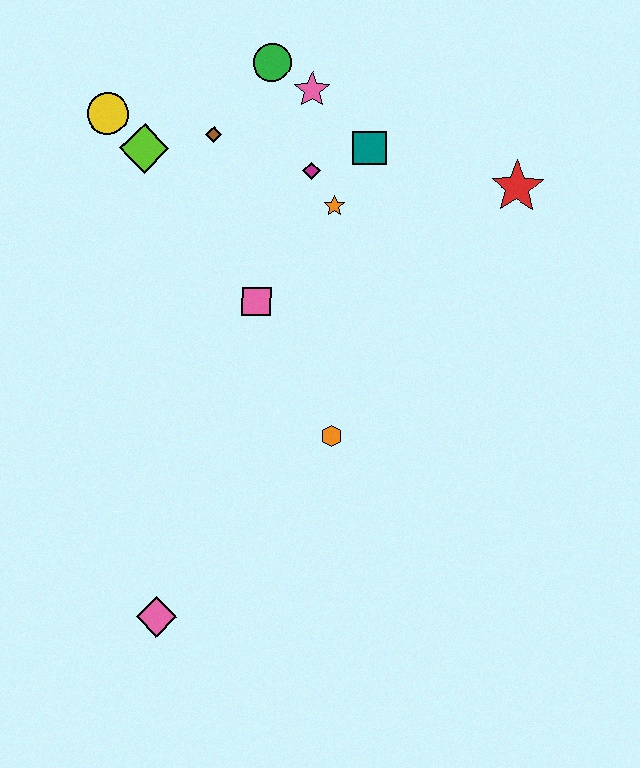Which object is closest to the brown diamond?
The lime diamond is closest to the brown diamond.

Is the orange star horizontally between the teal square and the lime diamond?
Yes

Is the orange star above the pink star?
No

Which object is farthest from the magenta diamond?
The pink diamond is farthest from the magenta diamond.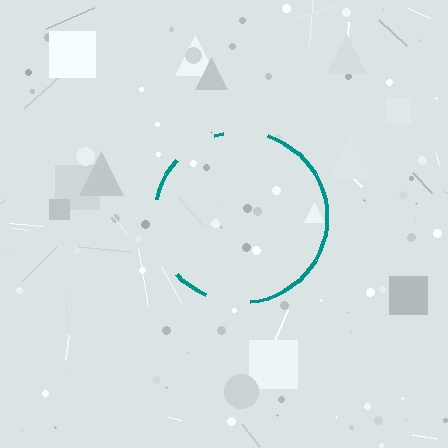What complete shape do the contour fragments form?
The contour fragments form a circle.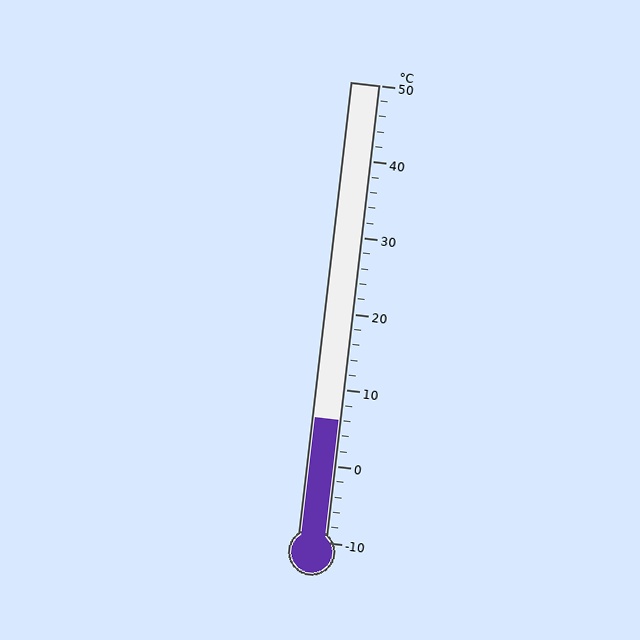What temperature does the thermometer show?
The thermometer shows approximately 6°C.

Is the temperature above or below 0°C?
The temperature is above 0°C.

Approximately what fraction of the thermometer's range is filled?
The thermometer is filled to approximately 25% of its range.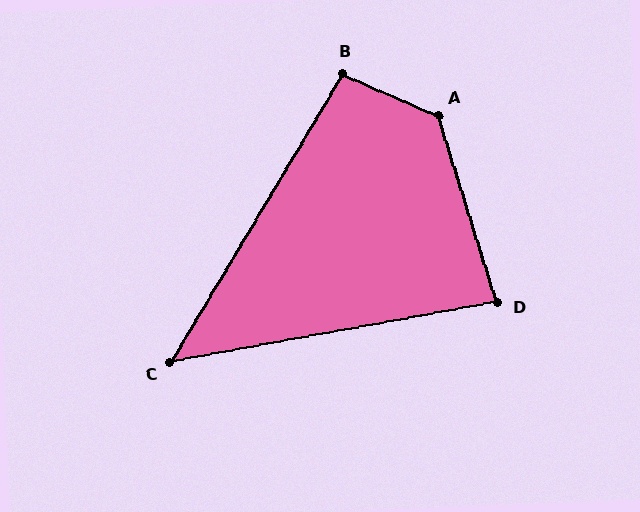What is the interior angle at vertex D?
Approximately 83 degrees (acute).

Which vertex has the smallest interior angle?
C, at approximately 49 degrees.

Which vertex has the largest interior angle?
A, at approximately 131 degrees.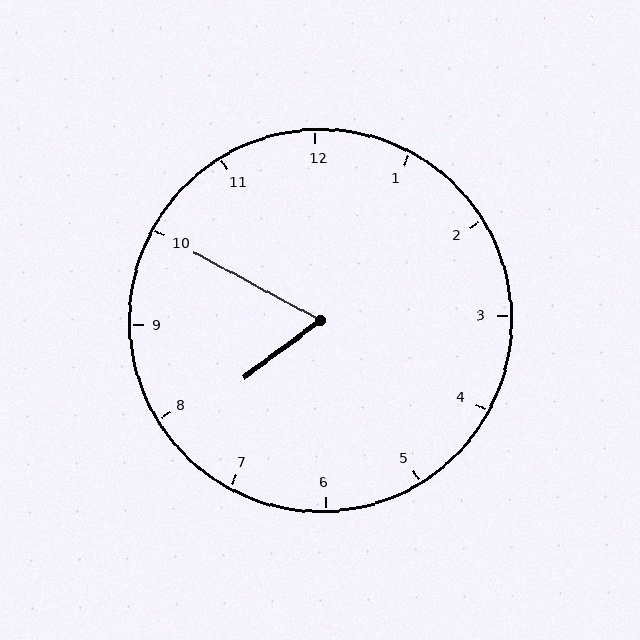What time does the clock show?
7:50.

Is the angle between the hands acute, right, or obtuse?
It is acute.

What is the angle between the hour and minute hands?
Approximately 65 degrees.